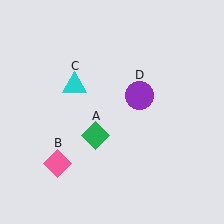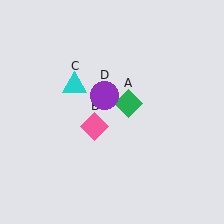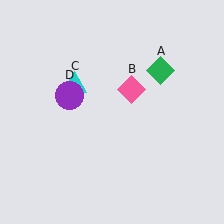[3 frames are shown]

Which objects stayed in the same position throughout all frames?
Cyan triangle (object C) remained stationary.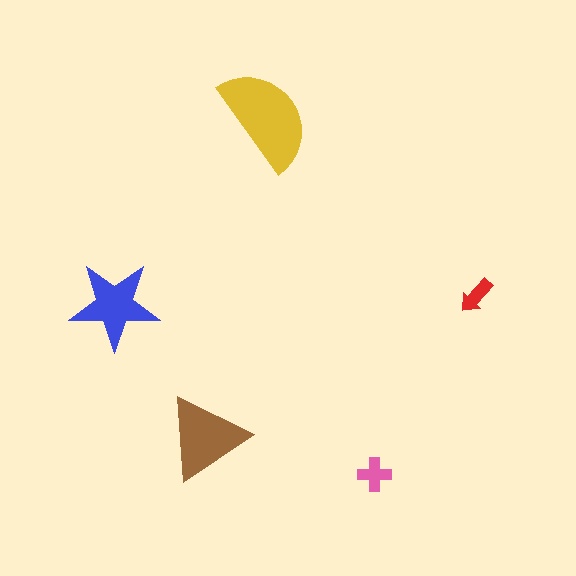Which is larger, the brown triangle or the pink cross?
The brown triangle.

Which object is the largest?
The yellow semicircle.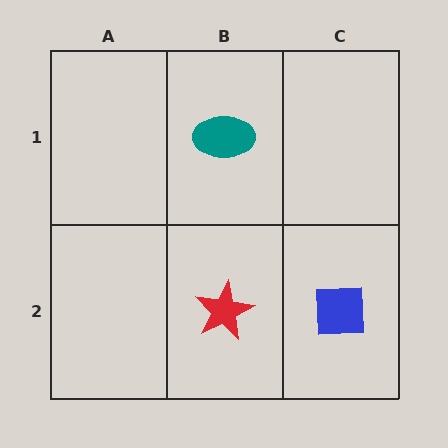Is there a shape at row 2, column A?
No, that cell is empty.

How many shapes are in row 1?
1 shape.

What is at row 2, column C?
A blue square.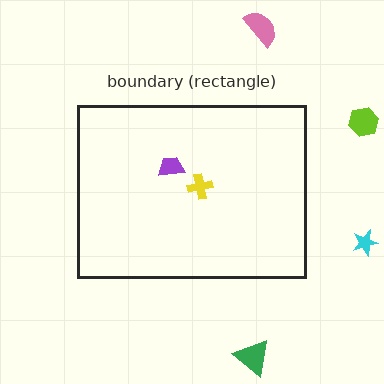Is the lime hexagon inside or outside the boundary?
Outside.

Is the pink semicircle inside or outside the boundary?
Outside.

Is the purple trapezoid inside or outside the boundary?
Inside.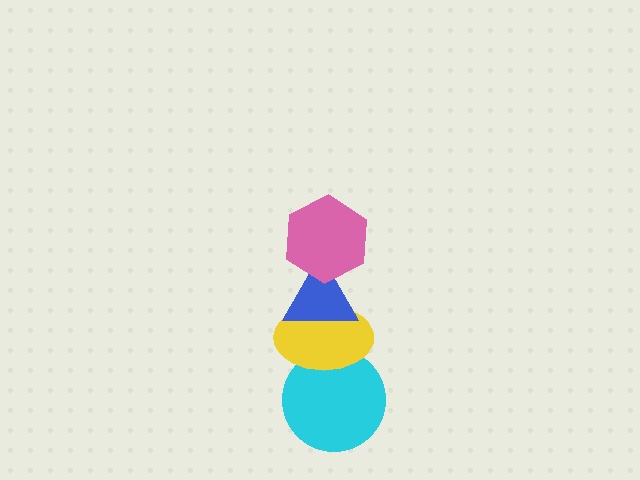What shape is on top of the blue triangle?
The pink hexagon is on top of the blue triangle.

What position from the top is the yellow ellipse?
The yellow ellipse is 3rd from the top.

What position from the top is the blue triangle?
The blue triangle is 2nd from the top.